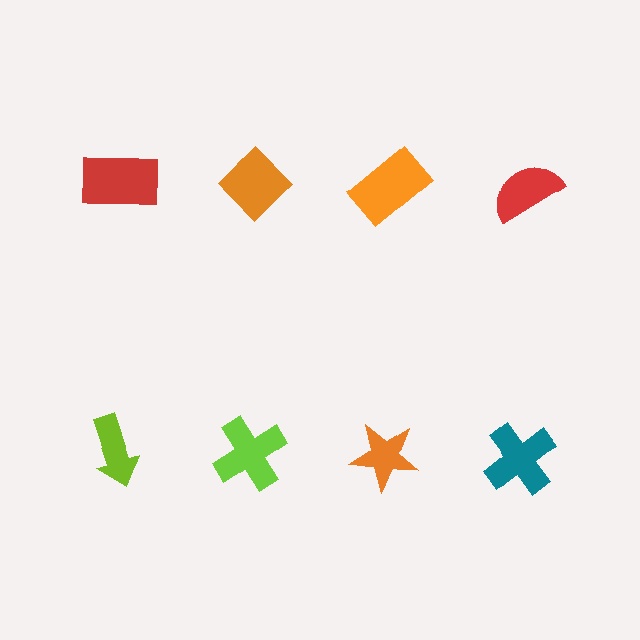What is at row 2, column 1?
A lime arrow.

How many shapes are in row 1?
4 shapes.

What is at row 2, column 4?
A teal cross.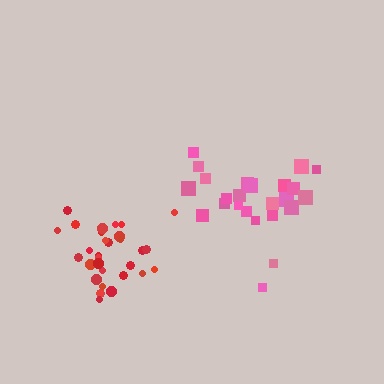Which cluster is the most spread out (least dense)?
Pink.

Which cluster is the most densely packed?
Red.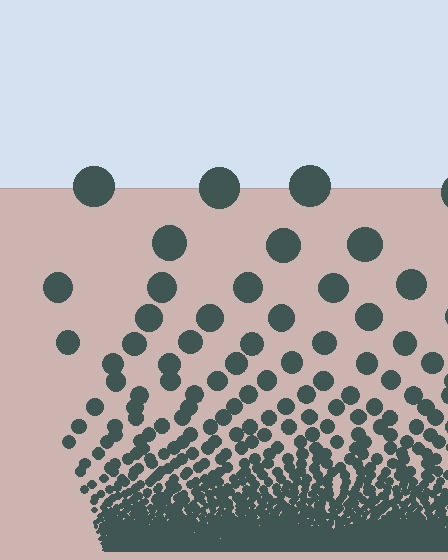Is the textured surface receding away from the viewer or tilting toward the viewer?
The surface appears to tilt toward the viewer. Texture elements get larger and sparser toward the top.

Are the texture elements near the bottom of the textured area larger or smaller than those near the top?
Smaller. The gradient is inverted — elements near the bottom are smaller and denser.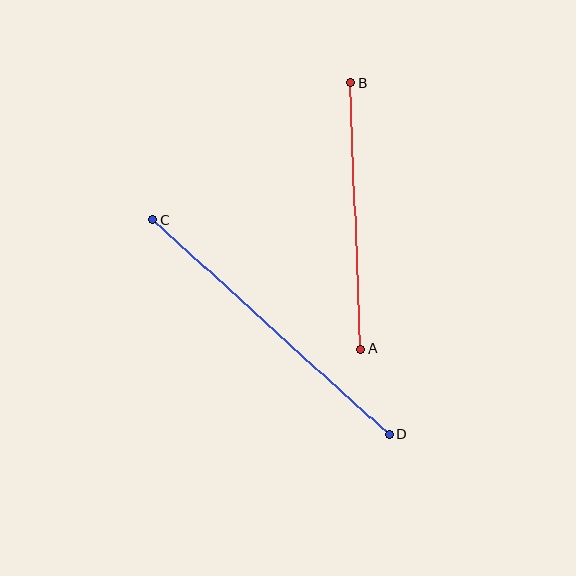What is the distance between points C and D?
The distance is approximately 320 pixels.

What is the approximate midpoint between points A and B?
The midpoint is at approximately (356, 216) pixels.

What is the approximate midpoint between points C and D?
The midpoint is at approximately (271, 327) pixels.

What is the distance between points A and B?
The distance is approximately 267 pixels.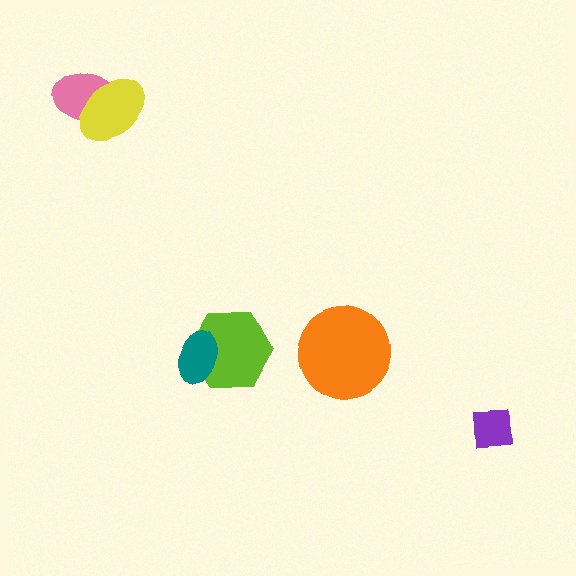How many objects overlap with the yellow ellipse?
1 object overlaps with the yellow ellipse.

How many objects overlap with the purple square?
0 objects overlap with the purple square.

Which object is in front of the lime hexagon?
The teal ellipse is in front of the lime hexagon.